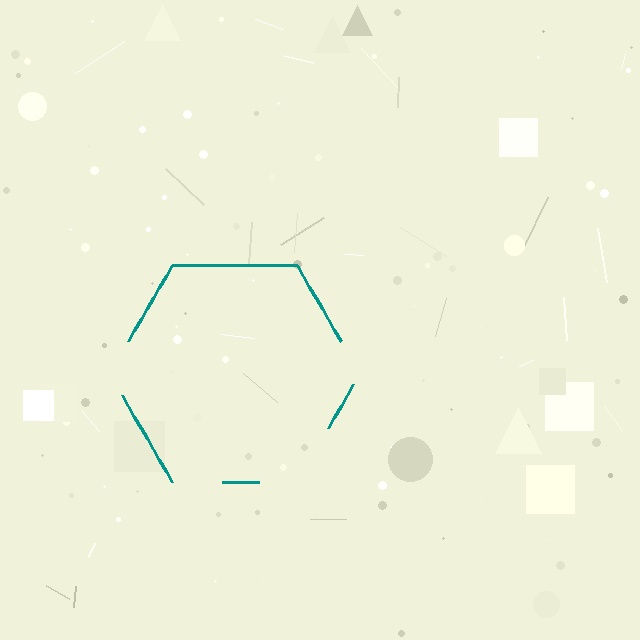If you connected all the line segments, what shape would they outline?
They would outline a hexagon.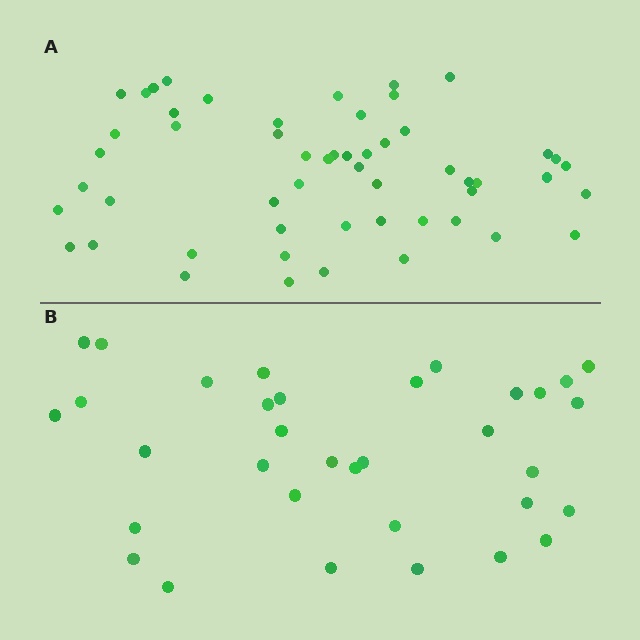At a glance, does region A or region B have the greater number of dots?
Region A (the top region) has more dots.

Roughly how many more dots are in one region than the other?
Region A has approximately 20 more dots than region B.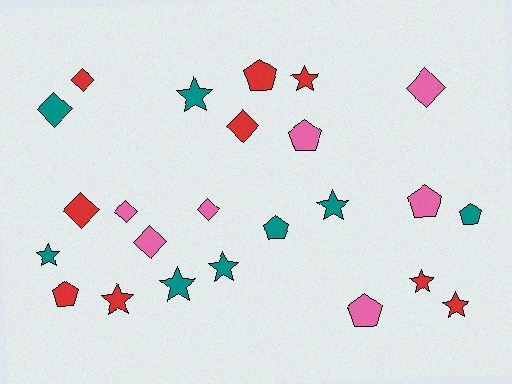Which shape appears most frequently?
Star, with 9 objects.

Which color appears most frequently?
Red, with 9 objects.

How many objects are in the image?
There are 24 objects.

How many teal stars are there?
There are 5 teal stars.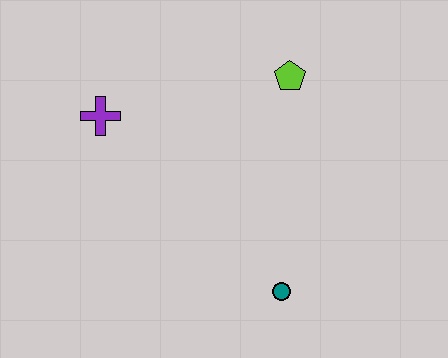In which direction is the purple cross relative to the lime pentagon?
The purple cross is to the left of the lime pentagon.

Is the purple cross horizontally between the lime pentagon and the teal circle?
No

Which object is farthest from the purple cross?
The teal circle is farthest from the purple cross.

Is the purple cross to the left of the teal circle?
Yes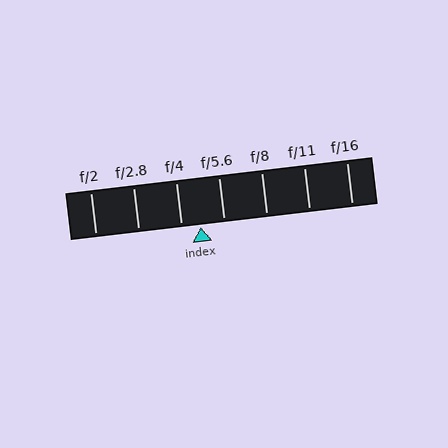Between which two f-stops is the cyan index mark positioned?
The index mark is between f/4 and f/5.6.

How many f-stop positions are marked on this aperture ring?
There are 7 f-stop positions marked.